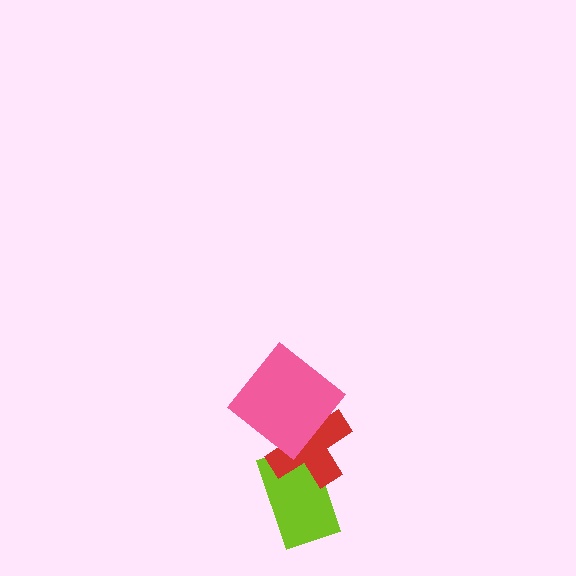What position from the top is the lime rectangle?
The lime rectangle is 3rd from the top.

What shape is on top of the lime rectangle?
The red cross is on top of the lime rectangle.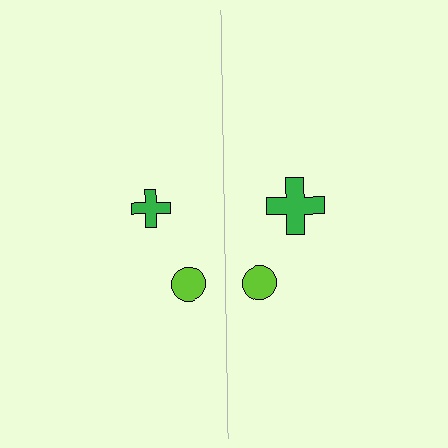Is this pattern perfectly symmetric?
No, the pattern is not perfectly symmetric. The green cross on the right side has a different size than its mirror counterpart.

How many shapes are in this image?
There are 4 shapes in this image.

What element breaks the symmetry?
The green cross on the right side has a different size than its mirror counterpart.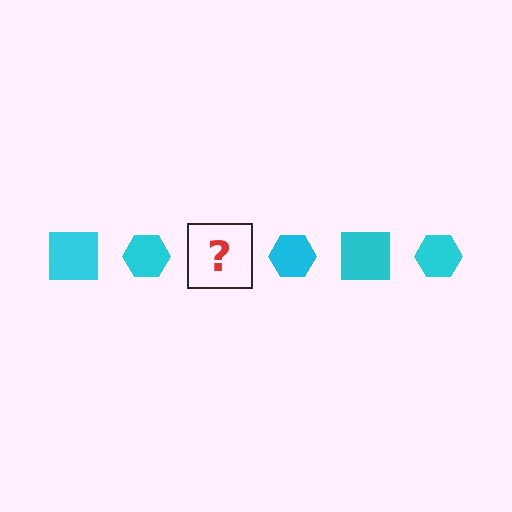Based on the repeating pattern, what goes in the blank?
The blank should be a cyan square.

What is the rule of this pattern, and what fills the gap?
The rule is that the pattern cycles through square, hexagon shapes in cyan. The gap should be filled with a cyan square.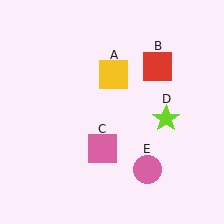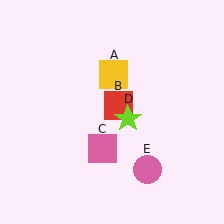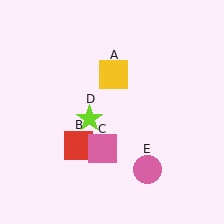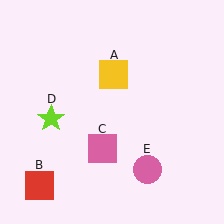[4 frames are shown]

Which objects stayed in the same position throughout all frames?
Yellow square (object A) and pink square (object C) and pink circle (object E) remained stationary.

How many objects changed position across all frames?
2 objects changed position: red square (object B), lime star (object D).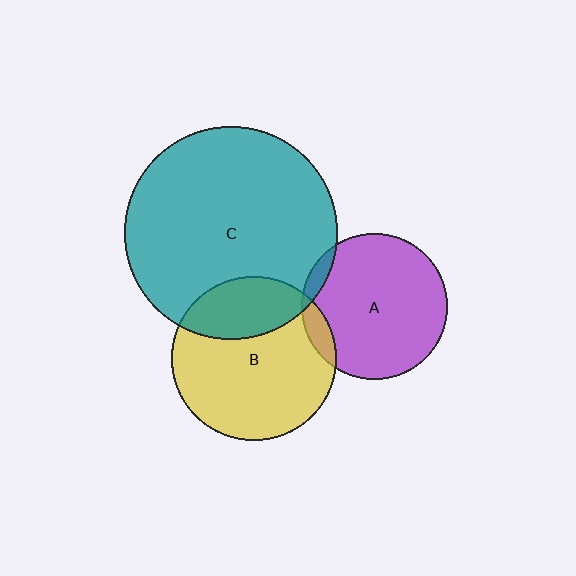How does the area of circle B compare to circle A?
Approximately 1.3 times.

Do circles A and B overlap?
Yes.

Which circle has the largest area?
Circle C (teal).